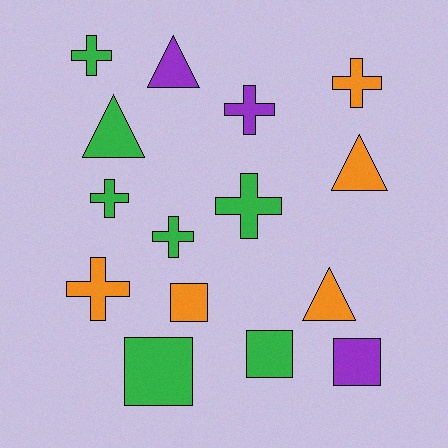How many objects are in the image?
There are 15 objects.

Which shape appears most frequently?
Cross, with 7 objects.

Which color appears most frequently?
Green, with 7 objects.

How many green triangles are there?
There is 1 green triangle.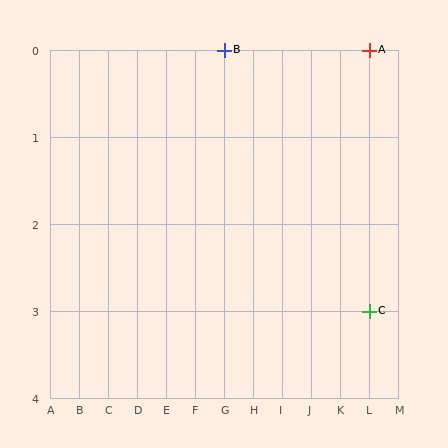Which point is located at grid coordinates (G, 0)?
Point B is at (G, 0).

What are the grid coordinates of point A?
Point A is at grid coordinates (L, 0).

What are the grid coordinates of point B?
Point B is at grid coordinates (G, 0).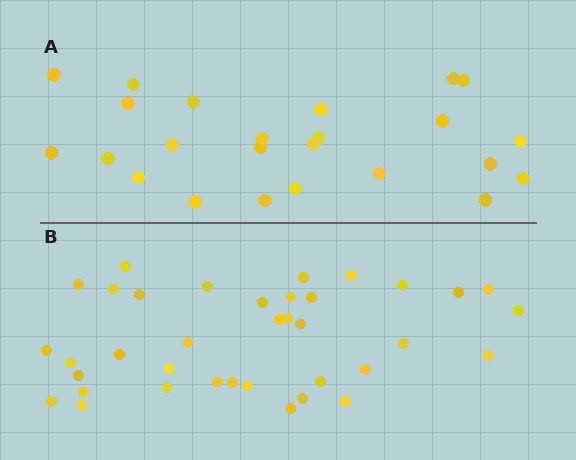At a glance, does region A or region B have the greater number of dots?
Region B (the bottom region) has more dots.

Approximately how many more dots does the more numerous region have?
Region B has approximately 15 more dots than region A.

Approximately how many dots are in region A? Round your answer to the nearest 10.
About 20 dots. (The exact count is 24, which rounds to 20.)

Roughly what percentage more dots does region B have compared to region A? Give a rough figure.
About 55% more.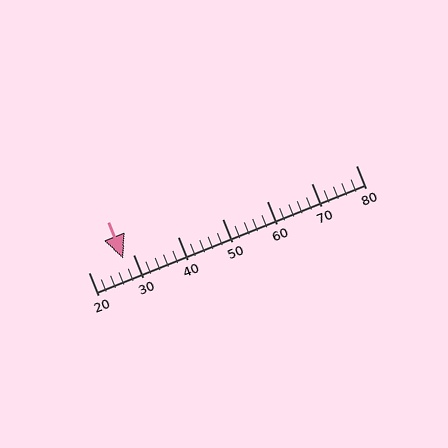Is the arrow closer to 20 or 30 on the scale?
The arrow is closer to 30.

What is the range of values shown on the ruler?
The ruler shows values from 20 to 80.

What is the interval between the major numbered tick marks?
The major tick marks are spaced 10 units apart.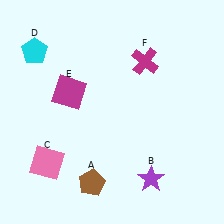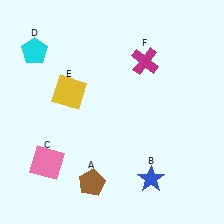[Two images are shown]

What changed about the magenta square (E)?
In Image 1, E is magenta. In Image 2, it changed to yellow.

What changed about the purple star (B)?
In Image 1, B is purple. In Image 2, it changed to blue.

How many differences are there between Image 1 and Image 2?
There are 2 differences between the two images.